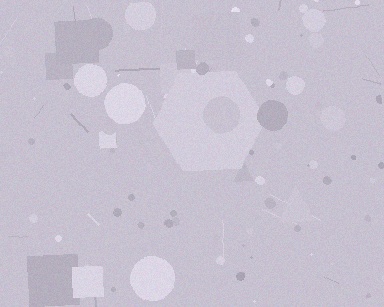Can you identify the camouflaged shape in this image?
The camouflaged shape is a hexagon.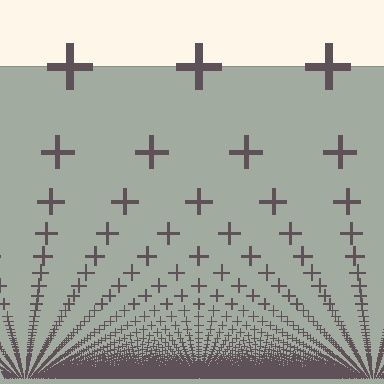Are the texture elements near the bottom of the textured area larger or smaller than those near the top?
Smaller. The gradient is inverted — elements near the bottom are smaller and denser.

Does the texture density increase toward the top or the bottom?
Density increases toward the bottom.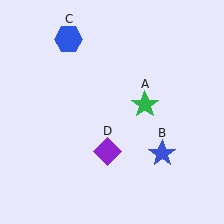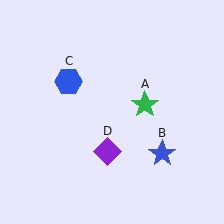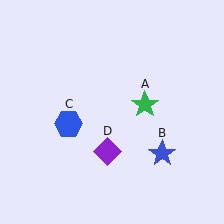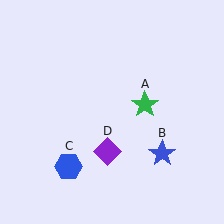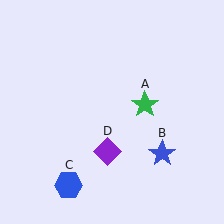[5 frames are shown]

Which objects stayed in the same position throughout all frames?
Green star (object A) and blue star (object B) and purple diamond (object D) remained stationary.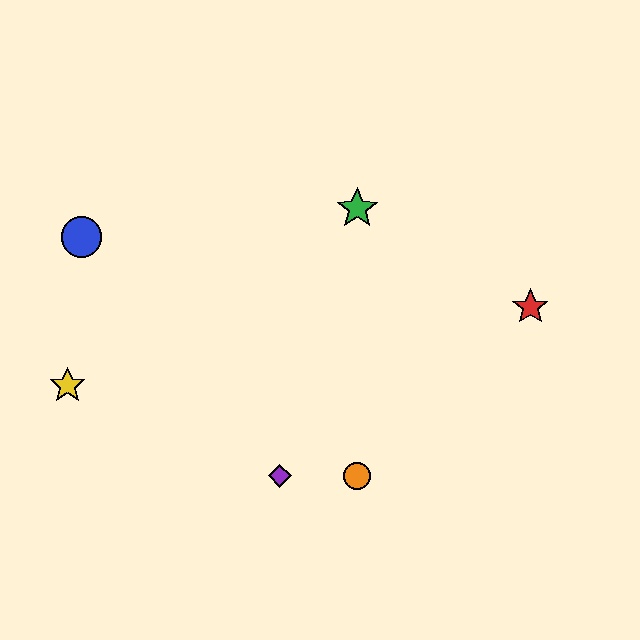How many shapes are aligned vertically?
2 shapes (the green star, the orange circle) are aligned vertically.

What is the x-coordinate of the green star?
The green star is at x≈357.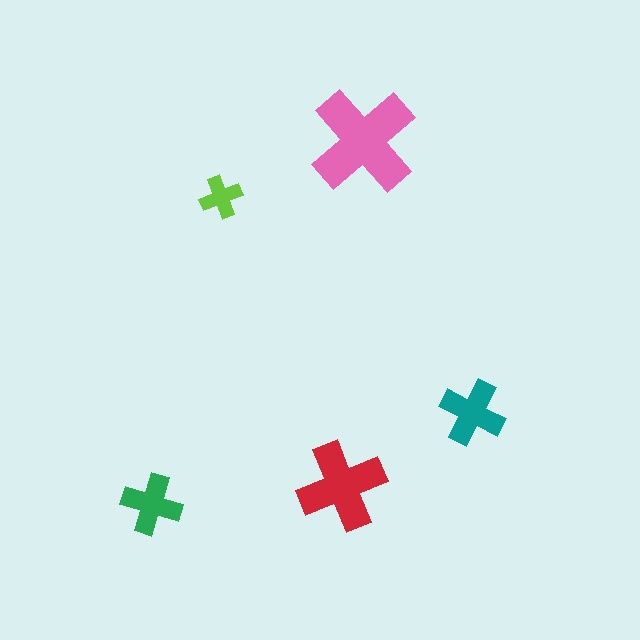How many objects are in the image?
There are 5 objects in the image.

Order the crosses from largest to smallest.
the pink one, the red one, the teal one, the green one, the lime one.